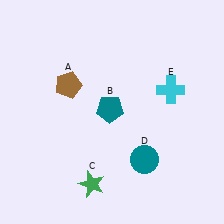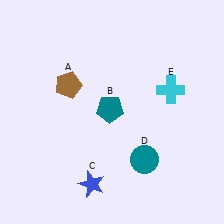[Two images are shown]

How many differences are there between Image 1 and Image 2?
There is 1 difference between the two images.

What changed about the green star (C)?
In Image 1, C is green. In Image 2, it changed to blue.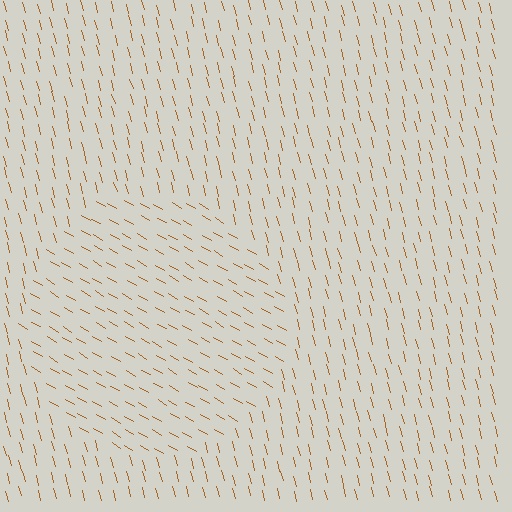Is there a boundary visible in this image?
Yes, there is a texture boundary formed by a change in line orientation.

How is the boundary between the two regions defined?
The boundary is defined purely by a change in line orientation (approximately 45 degrees difference). All lines are the same color and thickness.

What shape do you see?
I see a circle.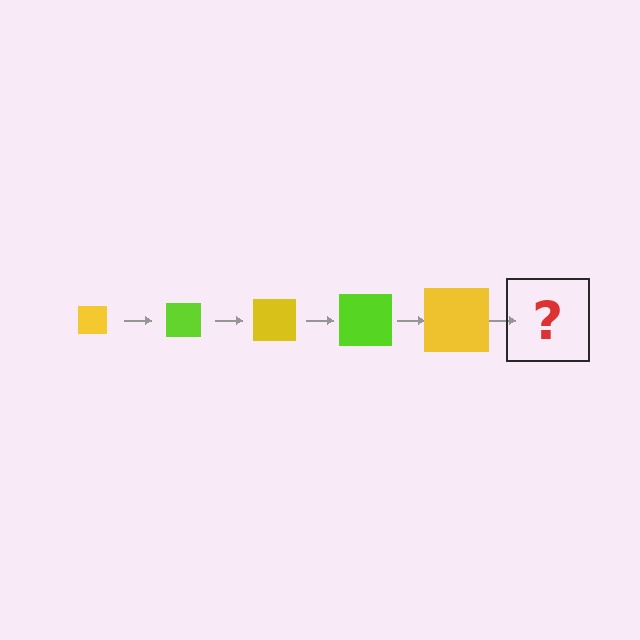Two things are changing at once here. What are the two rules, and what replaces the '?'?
The two rules are that the square grows larger each step and the color cycles through yellow and lime. The '?' should be a lime square, larger than the previous one.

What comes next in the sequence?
The next element should be a lime square, larger than the previous one.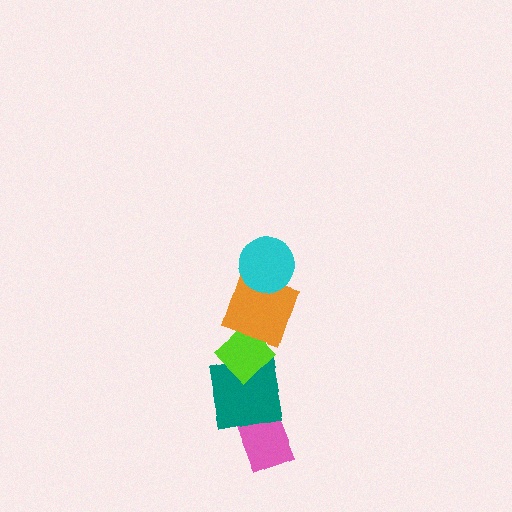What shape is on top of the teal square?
The lime diamond is on top of the teal square.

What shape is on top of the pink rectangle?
The teal square is on top of the pink rectangle.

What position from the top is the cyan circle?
The cyan circle is 1st from the top.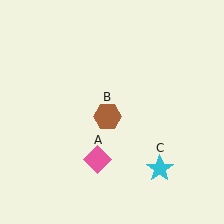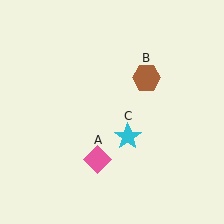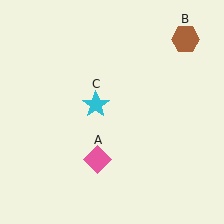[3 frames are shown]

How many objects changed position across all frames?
2 objects changed position: brown hexagon (object B), cyan star (object C).